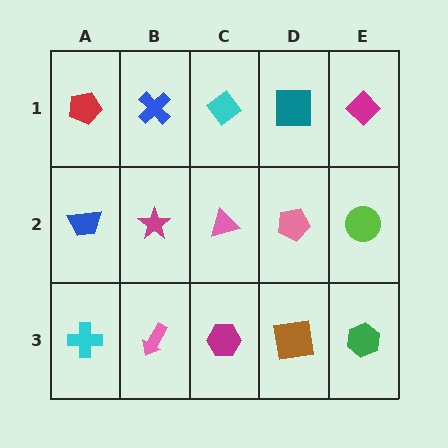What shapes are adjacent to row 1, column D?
A pink pentagon (row 2, column D), a cyan diamond (row 1, column C), a magenta diamond (row 1, column E).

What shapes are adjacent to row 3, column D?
A pink pentagon (row 2, column D), a magenta hexagon (row 3, column C), a green hexagon (row 3, column E).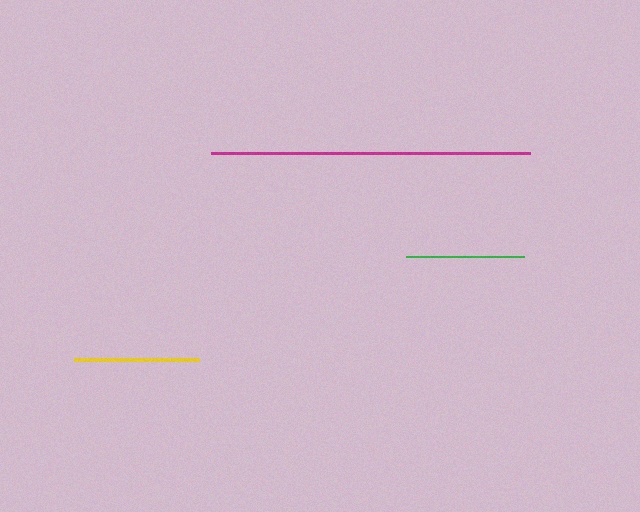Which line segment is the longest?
The magenta line is the longest at approximately 319 pixels.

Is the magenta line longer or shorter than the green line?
The magenta line is longer than the green line.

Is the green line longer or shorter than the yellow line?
The yellow line is longer than the green line.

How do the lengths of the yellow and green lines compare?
The yellow and green lines are approximately the same length.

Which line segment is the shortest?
The green line is the shortest at approximately 118 pixels.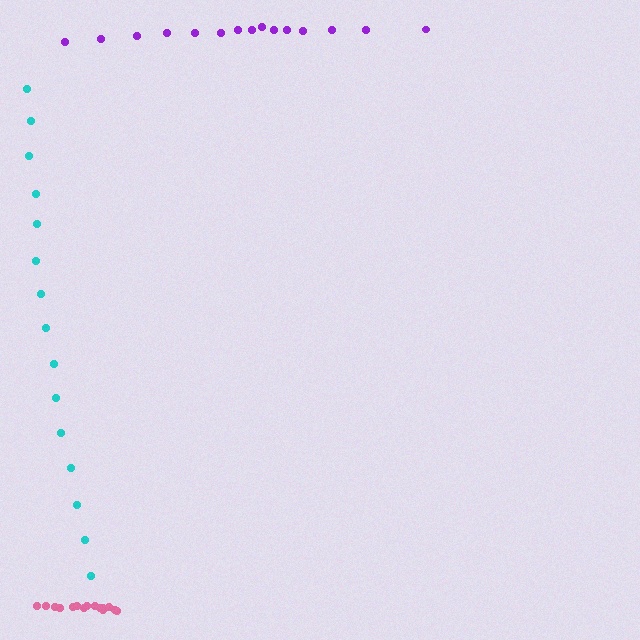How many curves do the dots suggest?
There are 3 distinct paths.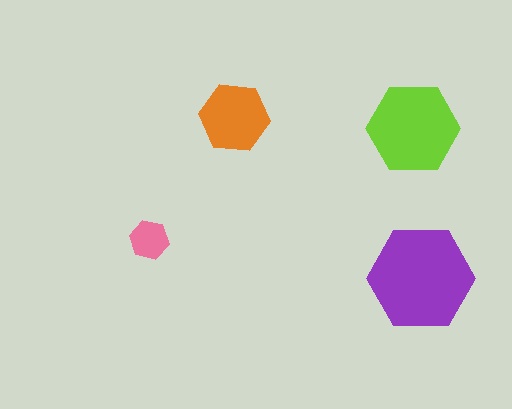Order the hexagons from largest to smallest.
the purple one, the lime one, the orange one, the pink one.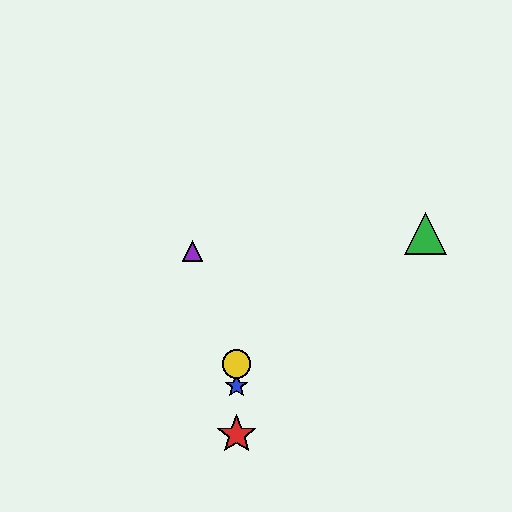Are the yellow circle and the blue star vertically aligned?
Yes, both are at x≈237.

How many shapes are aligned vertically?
3 shapes (the red star, the blue star, the yellow circle) are aligned vertically.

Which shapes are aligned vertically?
The red star, the blue star, the yellow circle are aligned vertically.